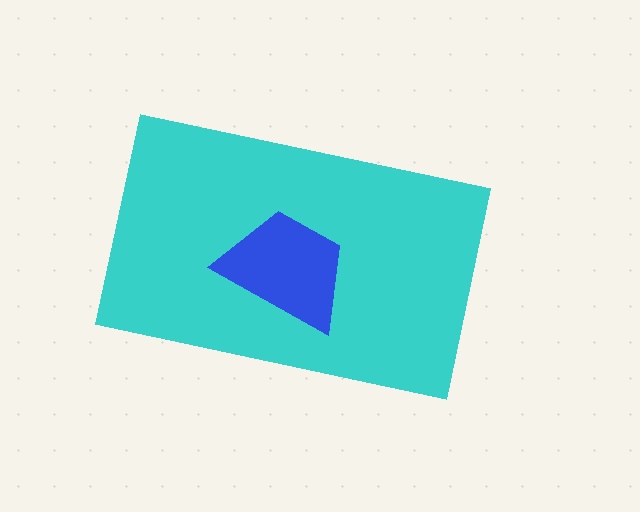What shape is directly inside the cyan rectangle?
The blue trapezoid.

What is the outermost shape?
The cyan rectangle.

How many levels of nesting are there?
2.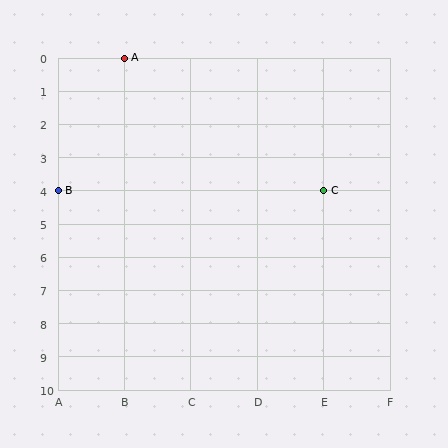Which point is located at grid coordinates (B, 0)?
Point A is at (B, 0).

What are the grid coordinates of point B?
Point B is at grid coordinates (A, 4).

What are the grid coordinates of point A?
Point A is at grid coordinates (B, 0).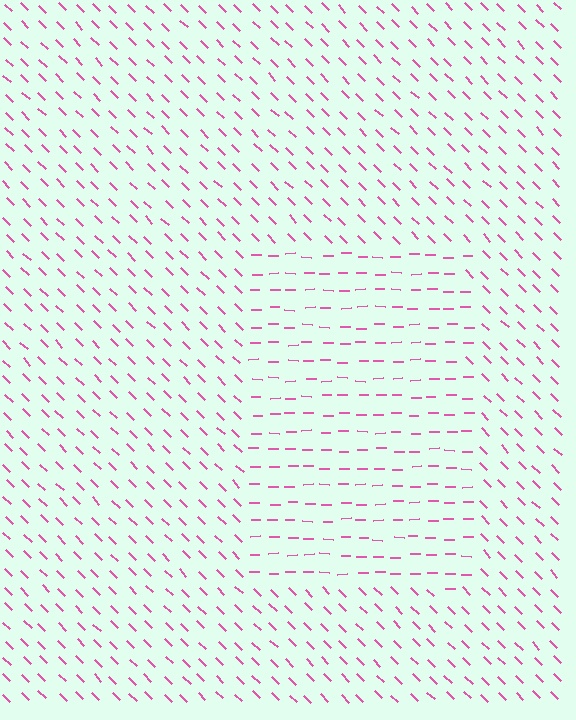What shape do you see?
I see a rectangle.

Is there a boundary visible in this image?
Yes, there is a texture boundary formed by a change in line orientation.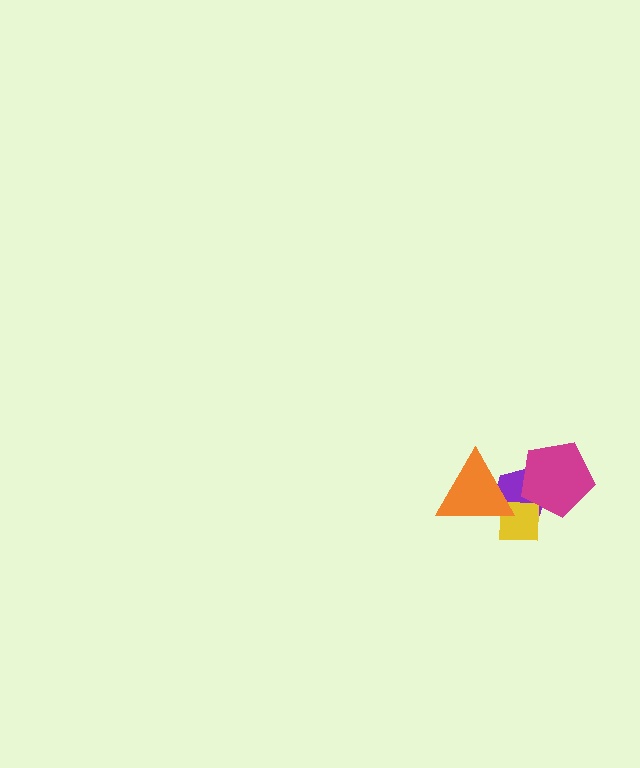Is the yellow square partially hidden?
Yes, it is partially covered by another shape.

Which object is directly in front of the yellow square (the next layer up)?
The magenta pentagon is directly in front of the yellow square.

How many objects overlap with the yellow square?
3 objects overlap with the yellow square.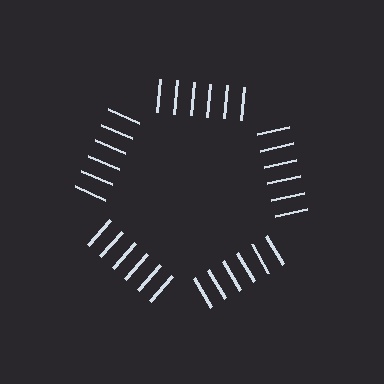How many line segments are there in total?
30 — 6 along each of the 5 edges.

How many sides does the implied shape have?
5 sides — the line-ends trace a pentagon.